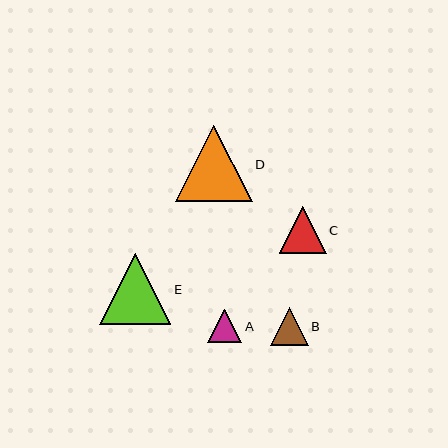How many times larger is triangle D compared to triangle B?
Triangle D is approximately 2.0 times the size of triangle B.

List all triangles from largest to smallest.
From largest to smallest: D, E, C, B, A.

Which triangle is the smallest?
Triangle A is the smallest with a size of approximately 34 pixels.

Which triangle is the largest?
Triangle D is the largest with a size of approximately 76 pixels.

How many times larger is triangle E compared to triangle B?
Triangle E is approximately 1.9 times the size of triangle B.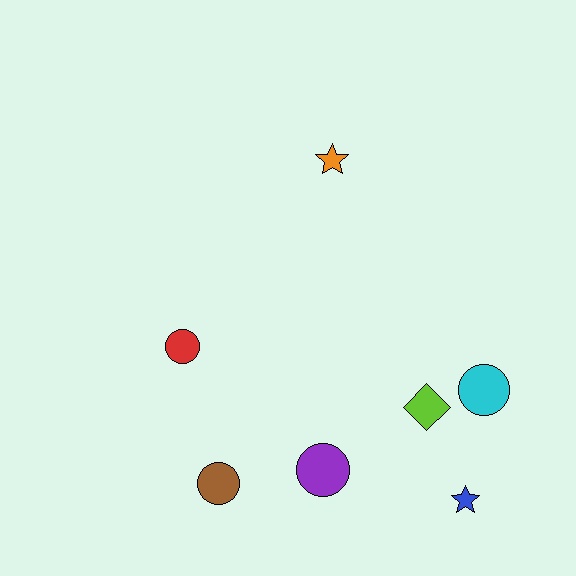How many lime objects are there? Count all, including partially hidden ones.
There is 1 lime object.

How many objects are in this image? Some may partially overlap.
There are 7 objects.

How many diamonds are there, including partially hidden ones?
There is 1 diamond.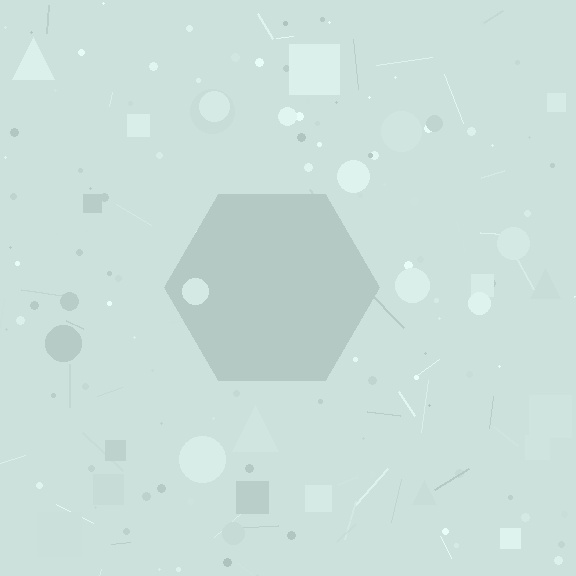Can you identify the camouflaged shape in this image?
The camouflaged shape is a hexagon.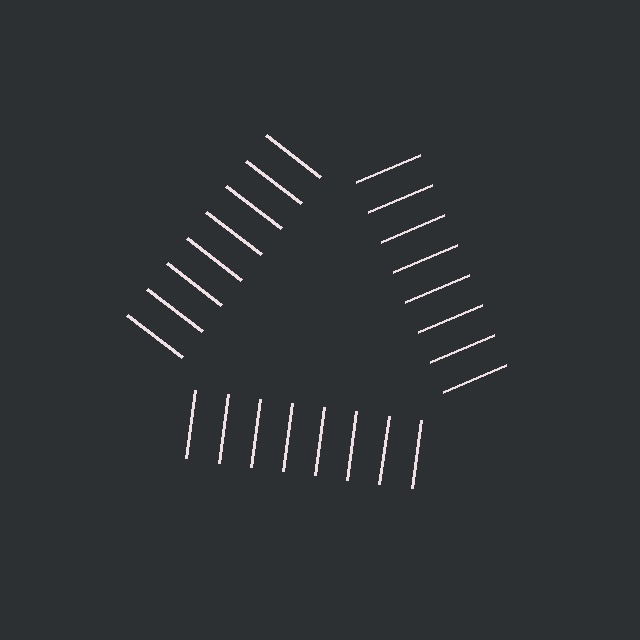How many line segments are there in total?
24 — 8 along each of the 3 edges.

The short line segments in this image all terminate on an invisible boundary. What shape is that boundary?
An illusory triangle — the line segments terminate on its edges but no continuous stroke is drawn.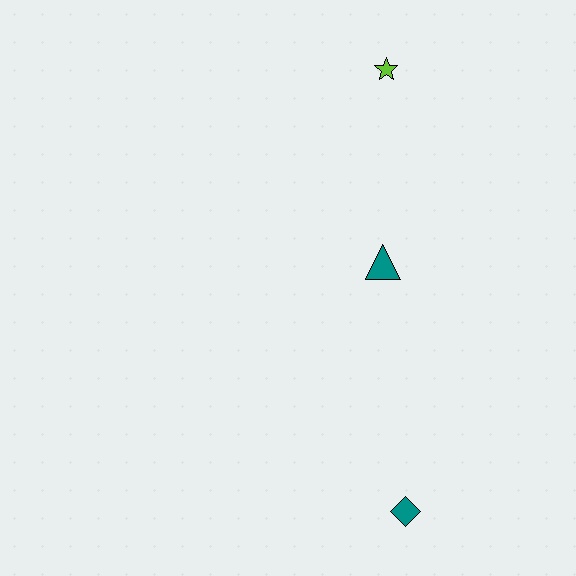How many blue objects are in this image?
There are no blue objects.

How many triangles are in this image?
There is 1 triangle.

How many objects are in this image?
There are 3 objects.